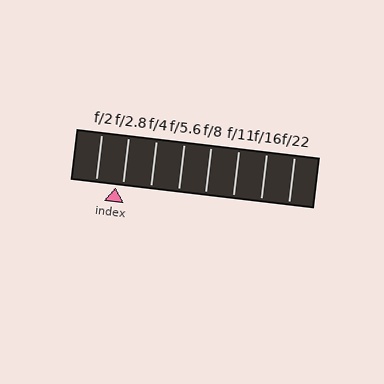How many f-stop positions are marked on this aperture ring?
There are 8 f-stop positions marked.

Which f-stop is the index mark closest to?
The index mark is closest to f/2.8.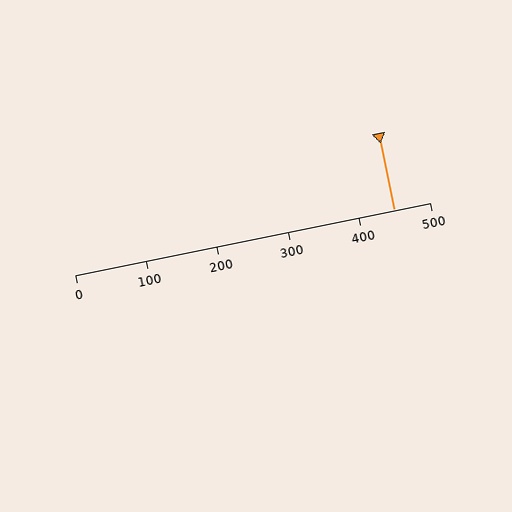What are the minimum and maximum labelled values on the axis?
The axis runs from 0 to 500.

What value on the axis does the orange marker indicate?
The marker indicates approximately 450.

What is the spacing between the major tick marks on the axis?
The major ticks are spaced 100 apart.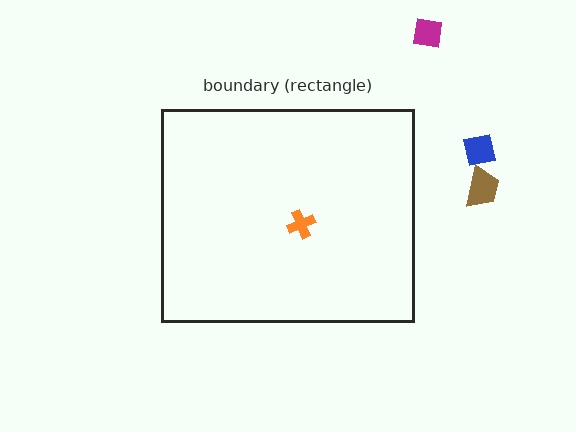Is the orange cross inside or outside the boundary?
Inside.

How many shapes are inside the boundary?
1 inside, 3 outside.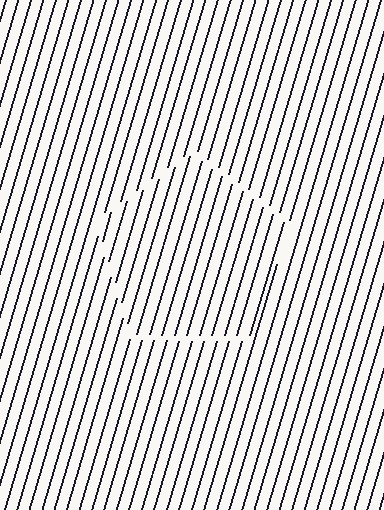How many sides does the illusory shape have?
5 sides — the line-ends trace a pentagon.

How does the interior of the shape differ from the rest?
The interior of the shape contains the same grating, shifted by half a period — the contour is defined by the phase discontinuity where line-ends from the inner and outer gratings abut.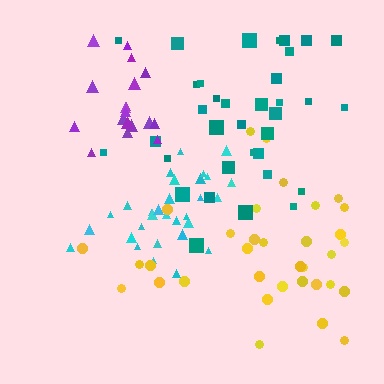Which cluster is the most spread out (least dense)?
Yellow.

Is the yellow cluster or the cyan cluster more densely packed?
Cyan.